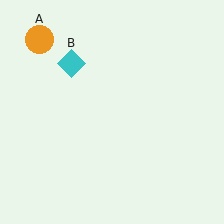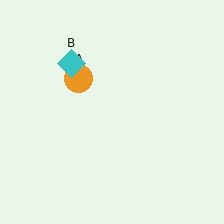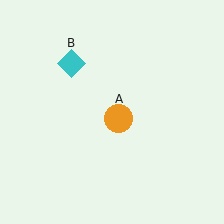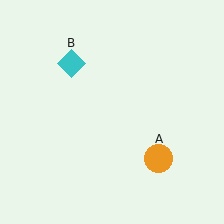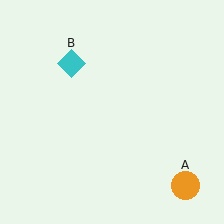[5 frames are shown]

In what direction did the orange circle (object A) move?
The orange circle (object A) moved down and to the right.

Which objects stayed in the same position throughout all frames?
Cyan diamond (object B) remained stationary.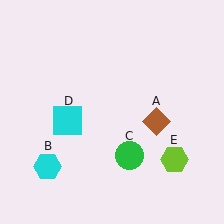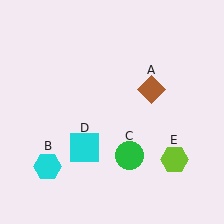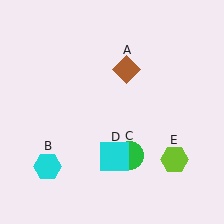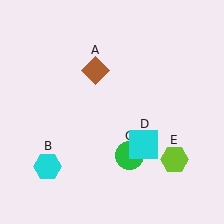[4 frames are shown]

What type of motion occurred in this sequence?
The brown diamond (object A), cyan square (object D) rotated counterclockwise around the center of the scene.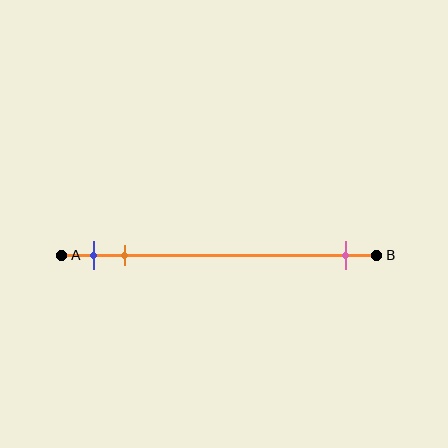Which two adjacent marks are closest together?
The blue and orange marks are the closest adjacent pair.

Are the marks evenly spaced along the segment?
No, the marks are not evenly spaced.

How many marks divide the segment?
There are 3 marks dividing the segment.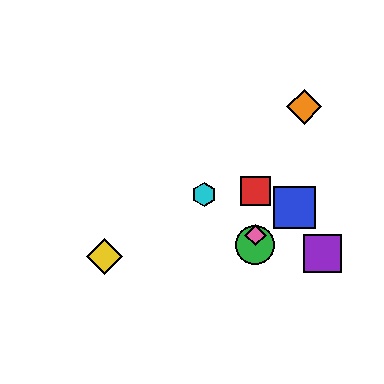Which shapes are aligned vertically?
The red square, the green circle, the pink diamond are aligned vertically.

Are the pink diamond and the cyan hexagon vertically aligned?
No, the pink diamond is at x≈255 and the cyan hexagon is at x≈204.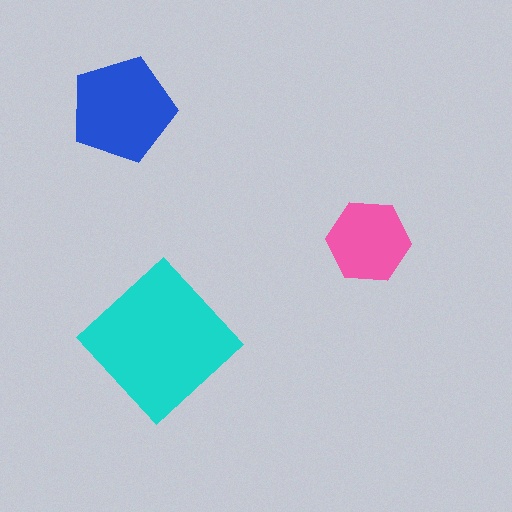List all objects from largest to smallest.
The cyan diamond, the blue pentagon, the pink hexagon.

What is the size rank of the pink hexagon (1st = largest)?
3rd.